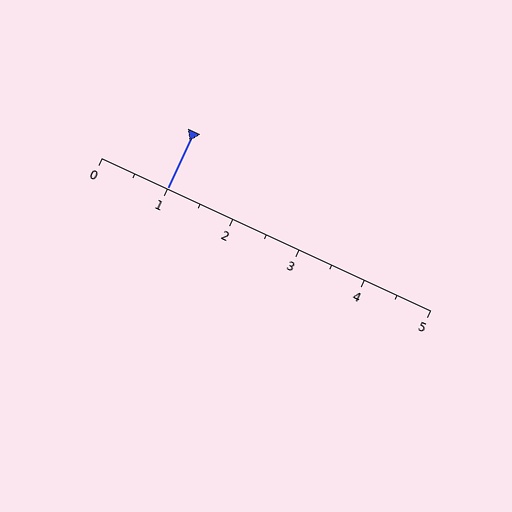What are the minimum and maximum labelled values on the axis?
The axis runs from 0 to 5.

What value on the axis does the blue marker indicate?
The marker indicates approximately 1.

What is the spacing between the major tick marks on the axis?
The major ticks are spaced 1 apart.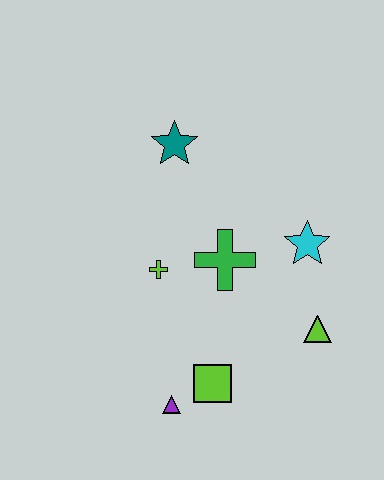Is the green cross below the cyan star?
Yes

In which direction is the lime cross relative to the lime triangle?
The lime cross is to the left of the lime triangle.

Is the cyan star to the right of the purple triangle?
Yes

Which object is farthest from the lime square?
The teal star is farthest from the lime square.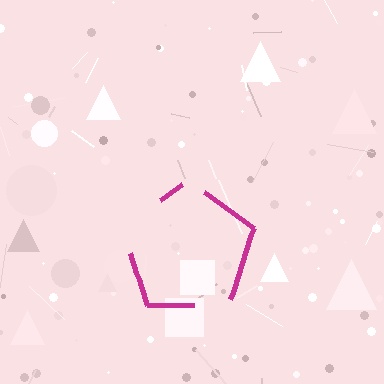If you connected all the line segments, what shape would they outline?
They would outline a pentagon.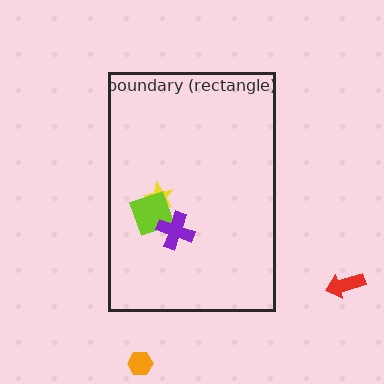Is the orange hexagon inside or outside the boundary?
Outside.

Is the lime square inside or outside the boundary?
Inside.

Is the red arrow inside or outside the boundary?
Outside.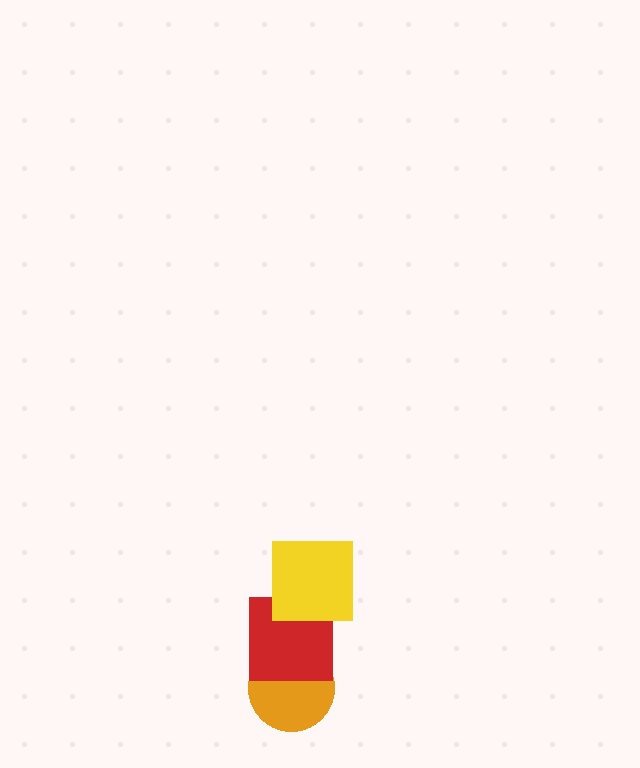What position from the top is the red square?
The red square is 2nd from the top.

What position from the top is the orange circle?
The orange circle is 3rd from the top.